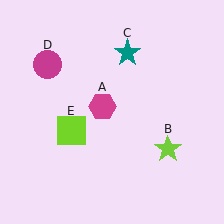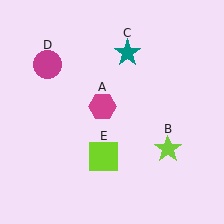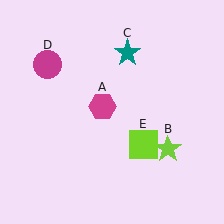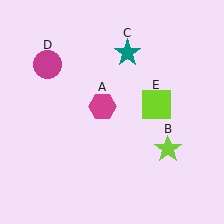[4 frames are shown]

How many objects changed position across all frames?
1 object changed position: lime square (object E).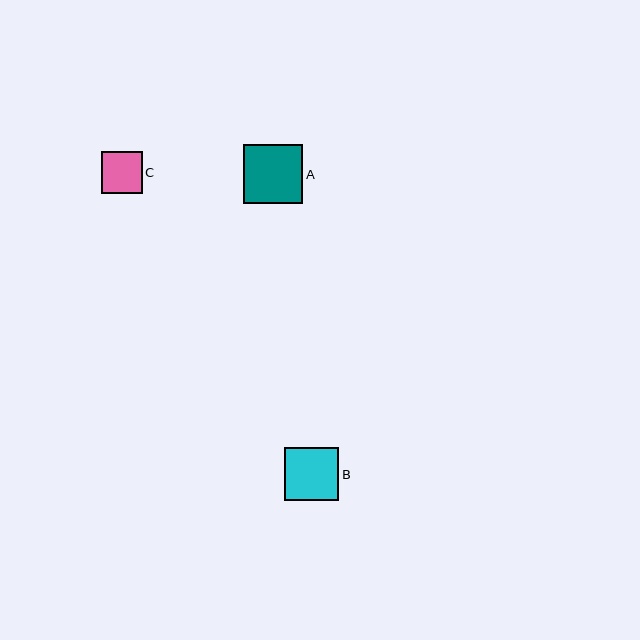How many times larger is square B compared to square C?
Square B is approximately 1.3 times the size of square C.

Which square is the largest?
Square A is the largest with a size of approximately 59 pixels.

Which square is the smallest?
Square C is the smallest with a size of approximately 41 pixels.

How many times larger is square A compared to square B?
Square A is approximately 1.1 times the size of square B.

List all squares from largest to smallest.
From largest to smallest: A, B, C.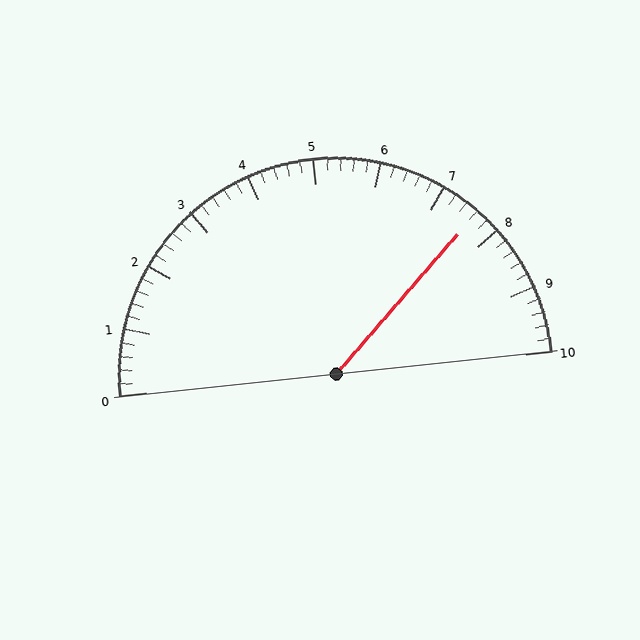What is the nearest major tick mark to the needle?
The nearest major tick mark is 8.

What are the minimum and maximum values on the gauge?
The gauge ranges from 0 to 10.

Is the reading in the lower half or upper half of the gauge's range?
The reading is in the upper half of the range (0 to 10).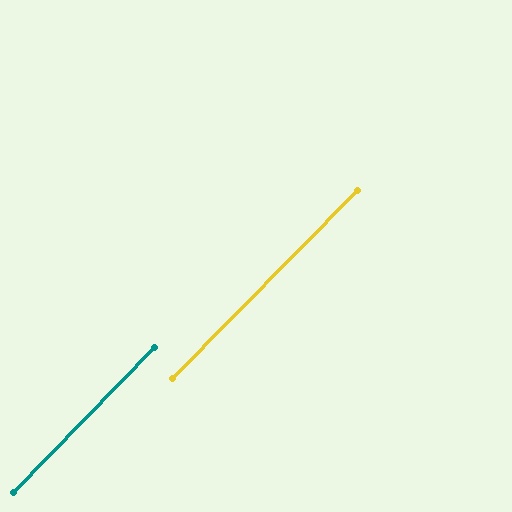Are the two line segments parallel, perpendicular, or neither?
Parallel — their directions differ by only 0.6°.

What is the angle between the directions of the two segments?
Approximately 1 degree.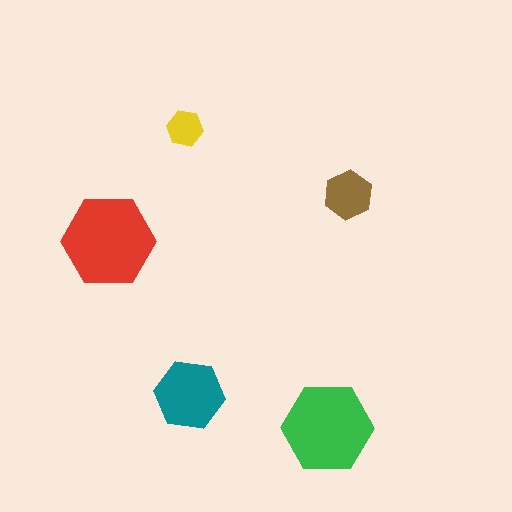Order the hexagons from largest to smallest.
the red one, the green one, the teal one, the brown one, the yellow one.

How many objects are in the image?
There are 5 objects in the image.